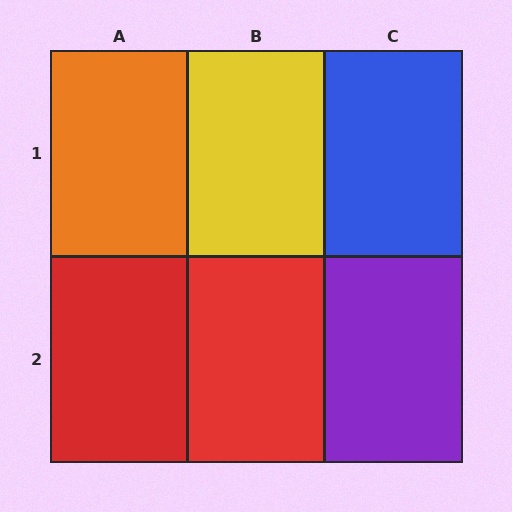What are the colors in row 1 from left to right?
Orange, yellow, blue.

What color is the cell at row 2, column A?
Red.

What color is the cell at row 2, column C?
Purple.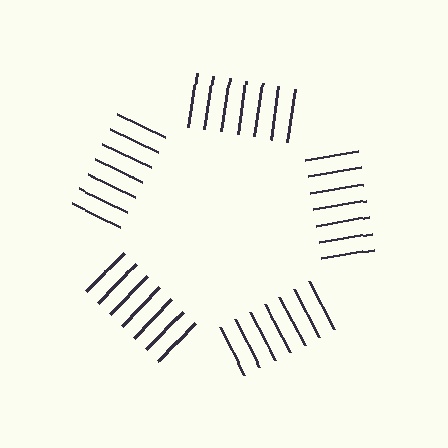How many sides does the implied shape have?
5 sides — the line-ends trace a pentagon.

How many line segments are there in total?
35 — 7 along each of the 5 edges.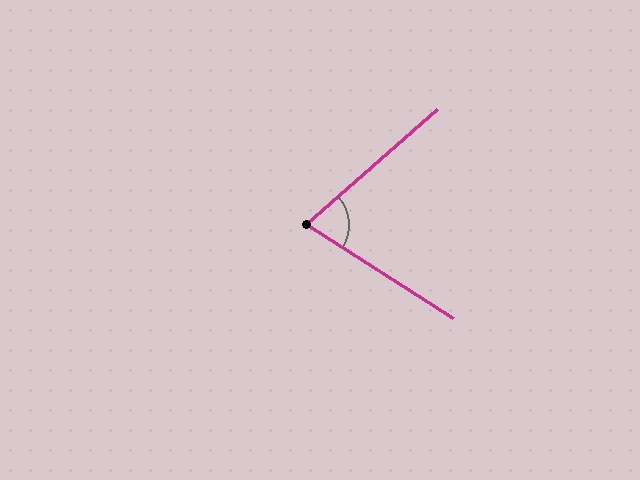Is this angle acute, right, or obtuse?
It is acute.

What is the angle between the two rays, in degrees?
Approximately 74 degrees.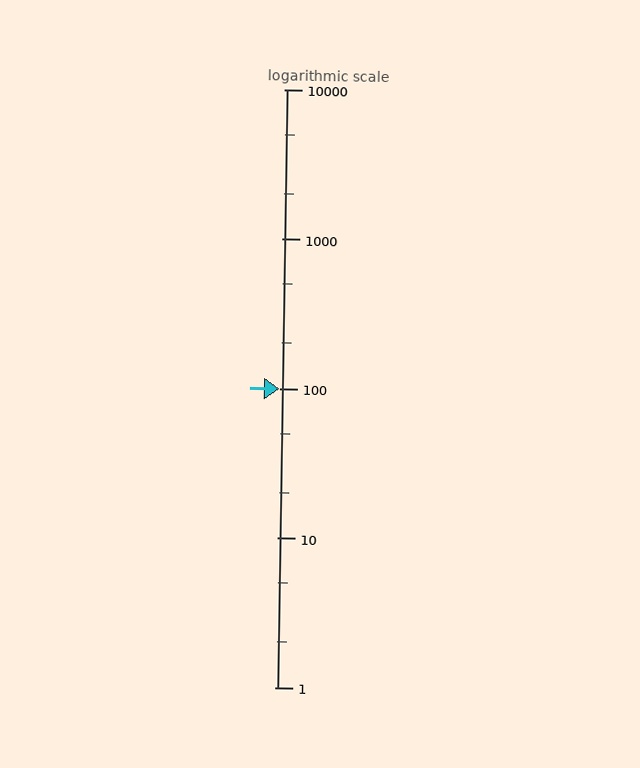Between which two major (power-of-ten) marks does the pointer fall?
The pointer is between 100 and 1000.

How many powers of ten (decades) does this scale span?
The scale spans 4 decades, from 1 to 10000.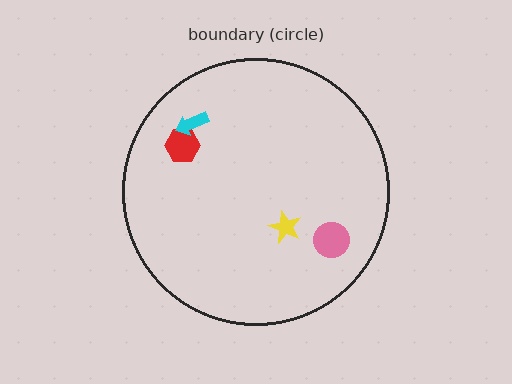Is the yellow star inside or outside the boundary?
Inside.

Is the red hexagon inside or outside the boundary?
Inside.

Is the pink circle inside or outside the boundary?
Inside.